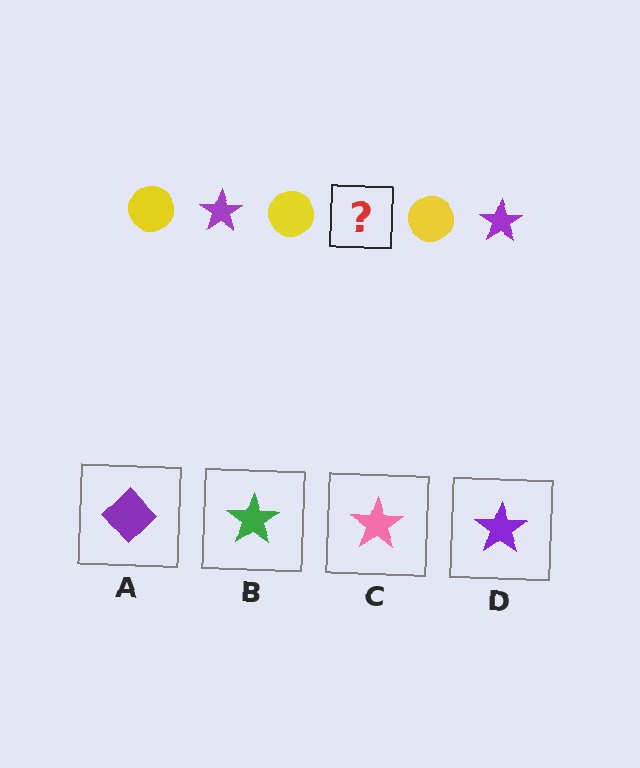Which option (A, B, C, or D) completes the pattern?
D.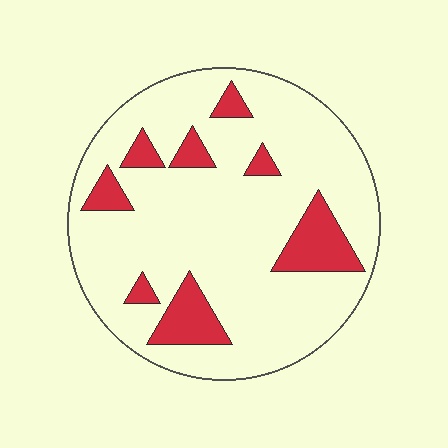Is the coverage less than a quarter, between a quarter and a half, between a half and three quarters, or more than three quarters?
Less than a quarter.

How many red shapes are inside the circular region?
8.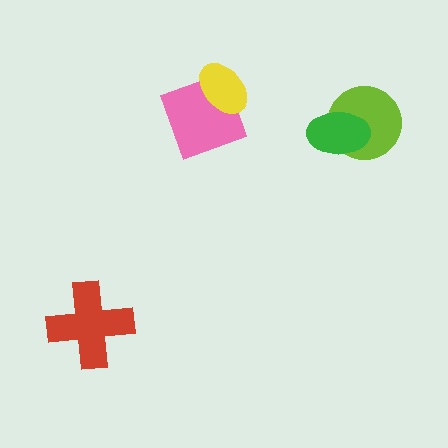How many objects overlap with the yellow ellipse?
1 object overlaps with the yellow ellipse.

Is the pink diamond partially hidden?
Yes, it is partially covered by another shape.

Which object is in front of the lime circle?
The green ellipse is in front of the lime circle.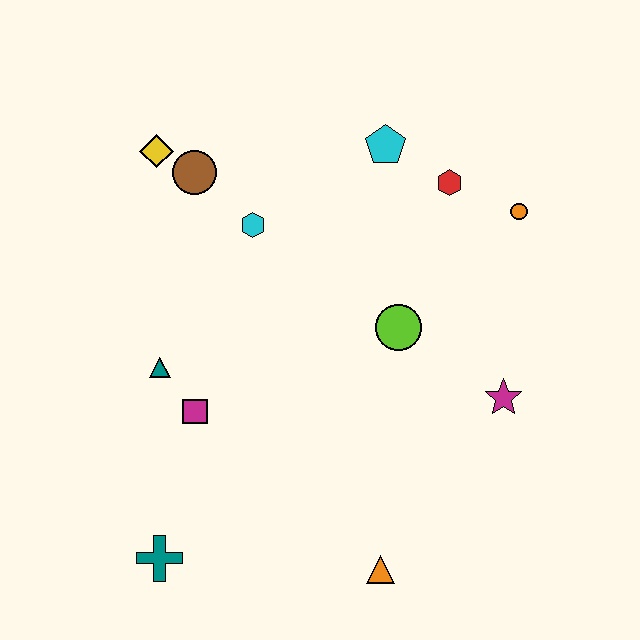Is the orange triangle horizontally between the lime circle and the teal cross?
Yes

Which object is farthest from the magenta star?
The yellow diamond is farthest from the magenta star.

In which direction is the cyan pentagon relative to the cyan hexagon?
The cyan pentagon is to the right of the cyan hexagon.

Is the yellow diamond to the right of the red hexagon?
No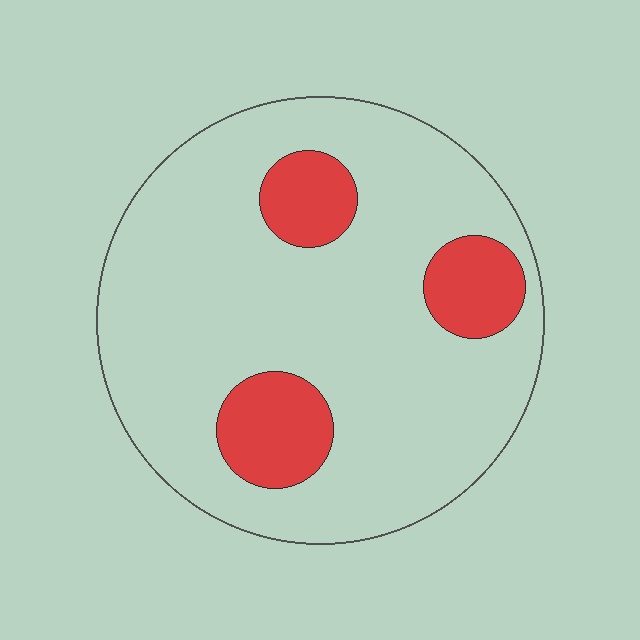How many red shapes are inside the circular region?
3.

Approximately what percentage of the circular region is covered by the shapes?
Approximately 15%.